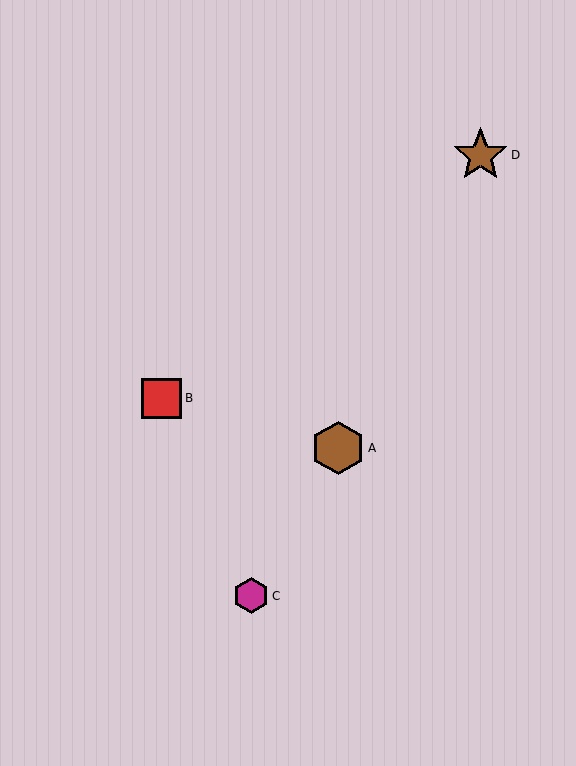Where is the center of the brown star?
The center of the brown star is at (481, 155).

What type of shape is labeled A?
Shape A is a brown hexagon.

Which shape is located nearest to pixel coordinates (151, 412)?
The red square (labeled B) at (161, 398) is nearest to that location.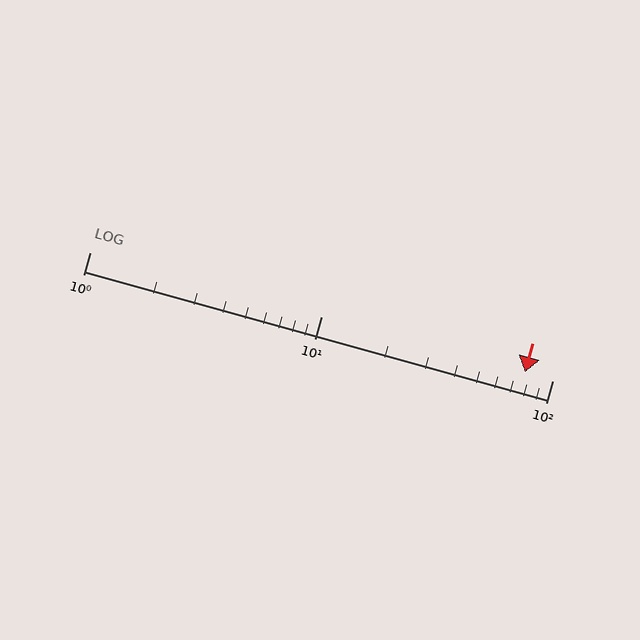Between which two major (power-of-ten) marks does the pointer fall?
The pointer is between 10 and 100.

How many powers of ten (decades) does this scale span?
The scale spans 2 decades, from 1 to 100.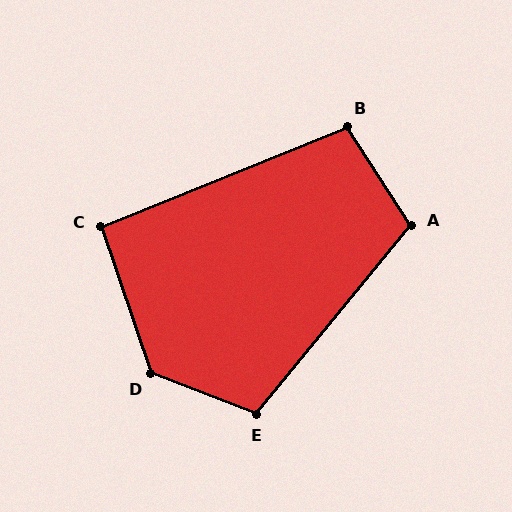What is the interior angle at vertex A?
Approximately 108 degrees (obtuse).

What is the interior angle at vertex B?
Approximately 101 degrees (obtuse).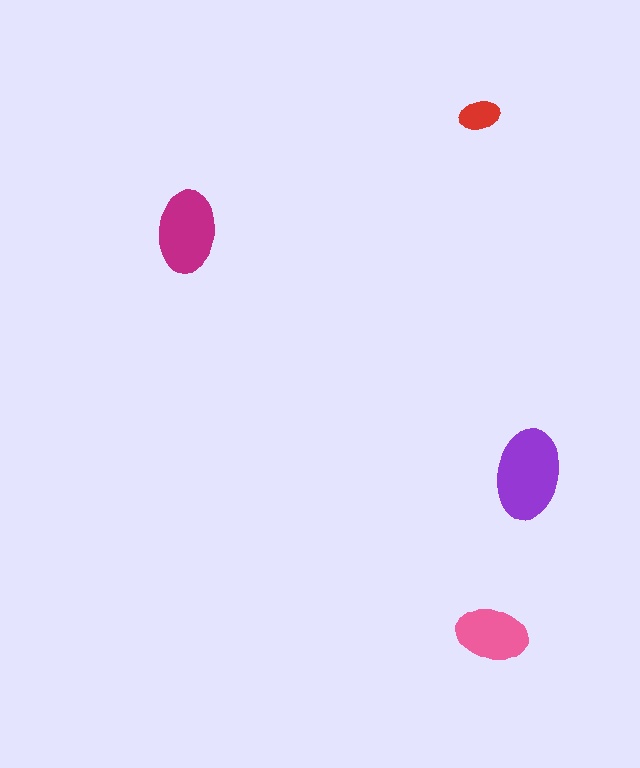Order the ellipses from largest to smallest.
the purple one, the magenta one, the pink one, the red one.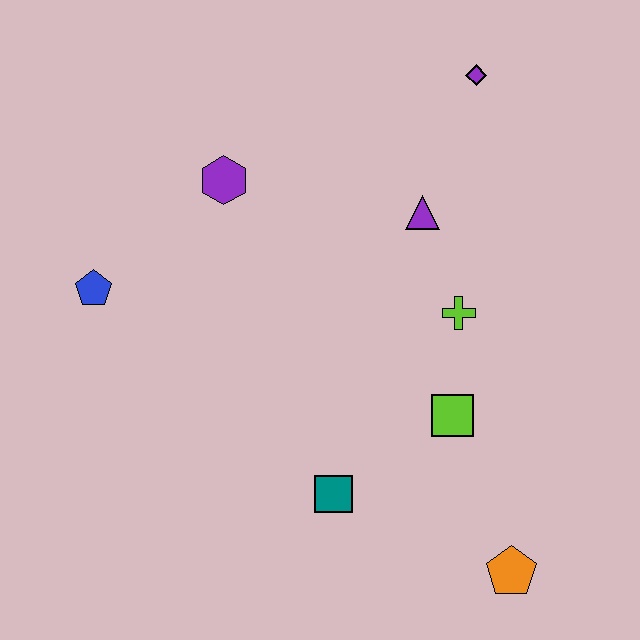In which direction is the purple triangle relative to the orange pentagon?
The purple triangle is above the orange pentagon.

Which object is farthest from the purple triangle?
The orange pentagon is farthest from the purple triangle.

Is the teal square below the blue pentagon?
Yes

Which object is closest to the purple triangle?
The lime cross is closest to the purple triangle.